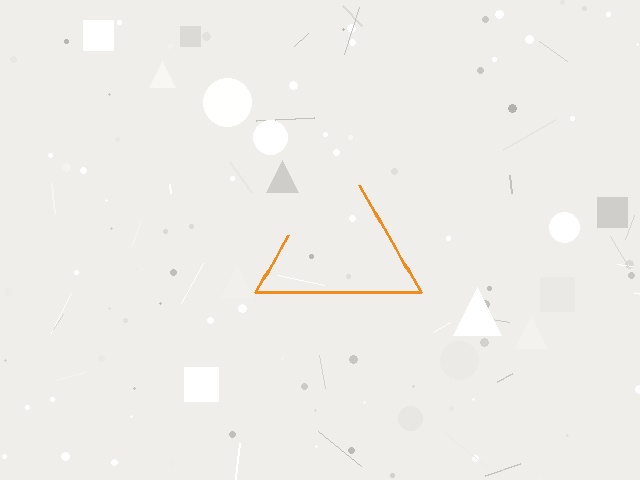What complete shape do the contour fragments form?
The contour fragments form a triangle.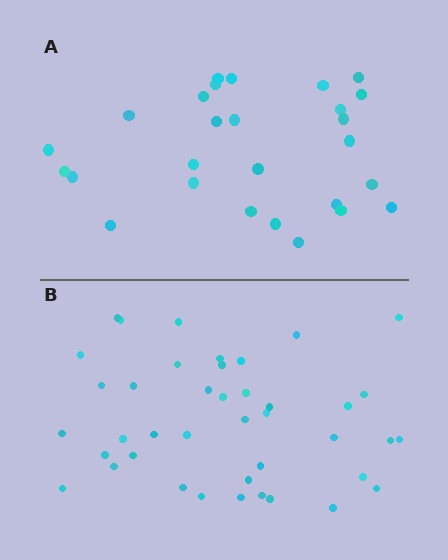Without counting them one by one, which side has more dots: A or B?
Region B (the bottom region) has more dots.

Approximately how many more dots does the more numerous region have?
Region B has approximately 15 more dots than region A.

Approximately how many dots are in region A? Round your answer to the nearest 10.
About 30 dots. (The exact count is 27, which rounds to 30.)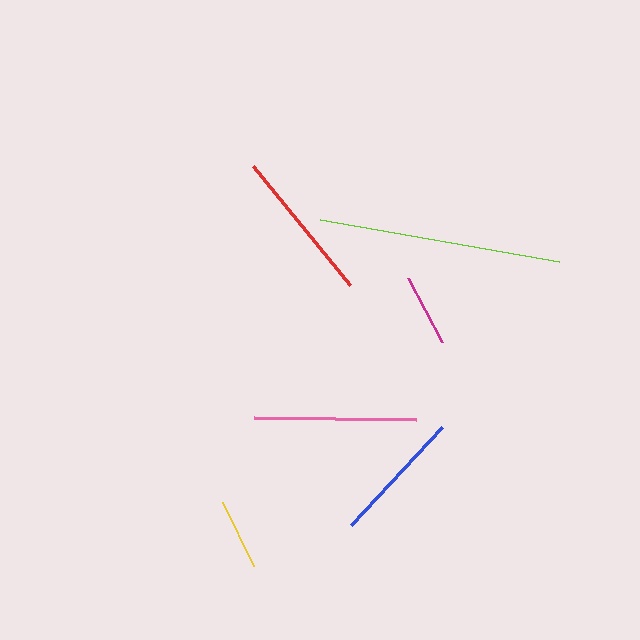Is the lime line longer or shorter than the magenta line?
The lime line is longer than the magenta line.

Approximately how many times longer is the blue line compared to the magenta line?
The blue line is approximately 1.8 times the length of the magenta line.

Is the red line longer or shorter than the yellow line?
The red line is longer than the yellow line.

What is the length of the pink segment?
The pink segment is approximately 162 pixels long.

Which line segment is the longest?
The lime line is the longest at approximately 243 pixels.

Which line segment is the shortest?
The yellow line is the shortest at approximately 72 pixels.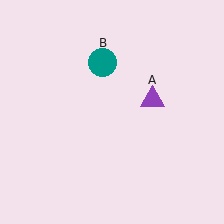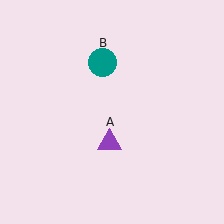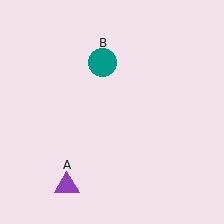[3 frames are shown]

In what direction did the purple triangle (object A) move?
The purple triangle (object A) moved down and to the left.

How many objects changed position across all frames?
1 object changed position: purple triangle (object A).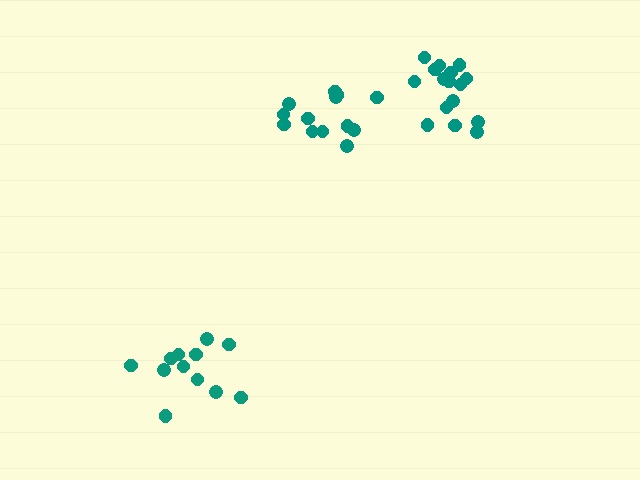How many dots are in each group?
Group 1: 16 dots, Group 2: 12 dots, Group 3: 14 dots (42 total).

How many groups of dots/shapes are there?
There are 3 groups.